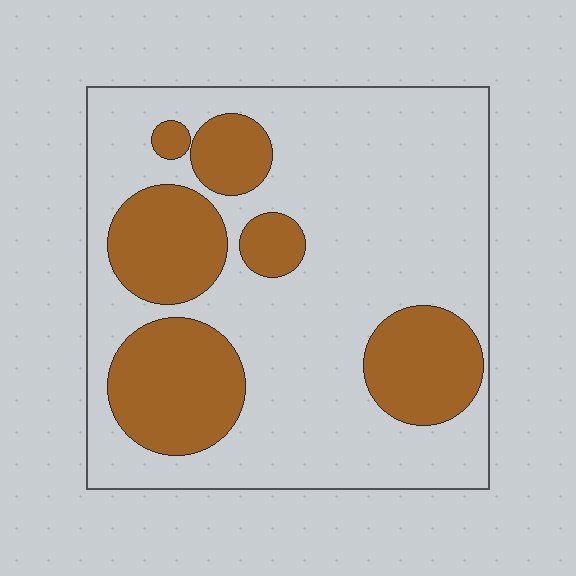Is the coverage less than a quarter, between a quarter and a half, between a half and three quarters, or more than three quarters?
Between a quarter and a half.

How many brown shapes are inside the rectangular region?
6.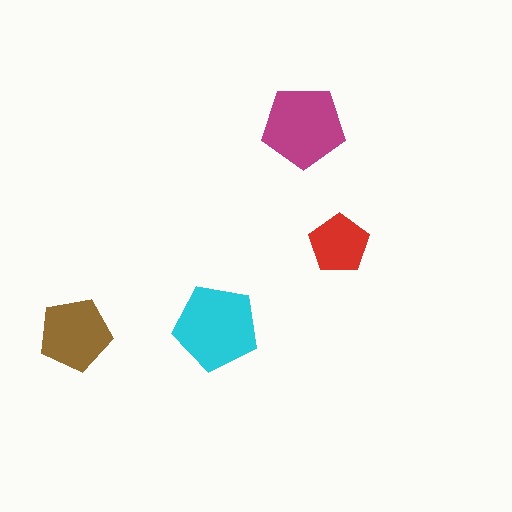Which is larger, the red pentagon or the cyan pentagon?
The cyan one.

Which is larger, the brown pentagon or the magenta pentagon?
The magenta one.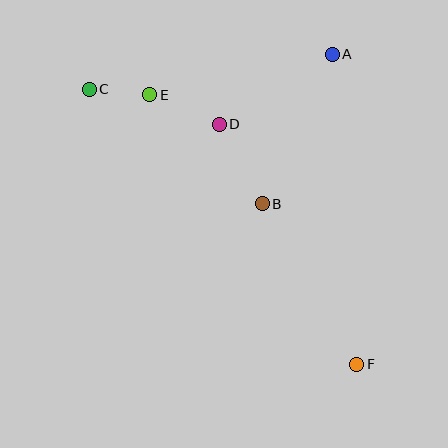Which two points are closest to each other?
Points C and E are closest to each other.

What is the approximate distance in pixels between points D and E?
The distance between D and E is approximately 76 pixels.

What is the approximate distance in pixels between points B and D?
The distance between B and D is approximately 91 pixels.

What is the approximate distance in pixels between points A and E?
The distance between A and E is approximately 187 pixels.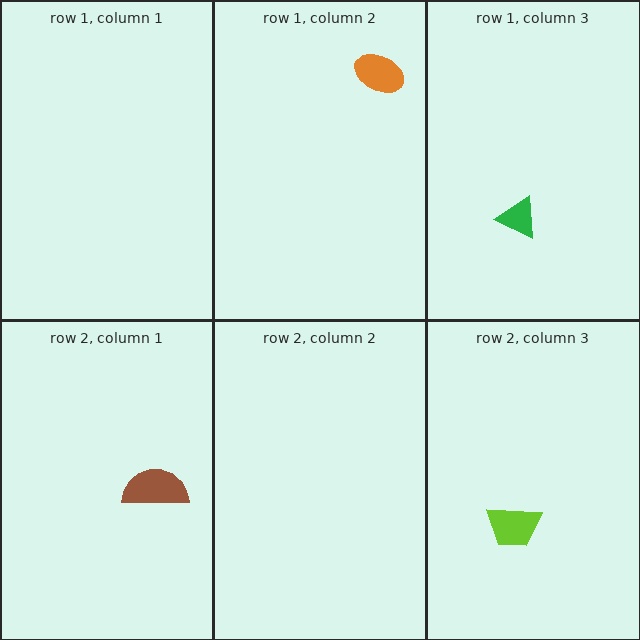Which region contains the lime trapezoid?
The row 2, column 3 region.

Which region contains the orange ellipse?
The row 1, column 2 region.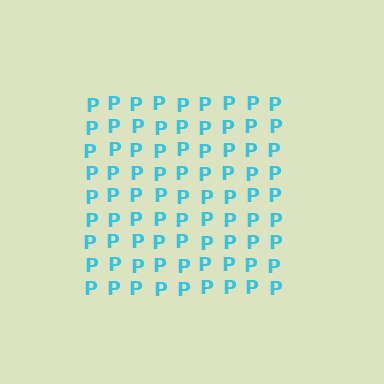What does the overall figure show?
The overall figure shows a square.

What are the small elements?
The small elements are letter P's.